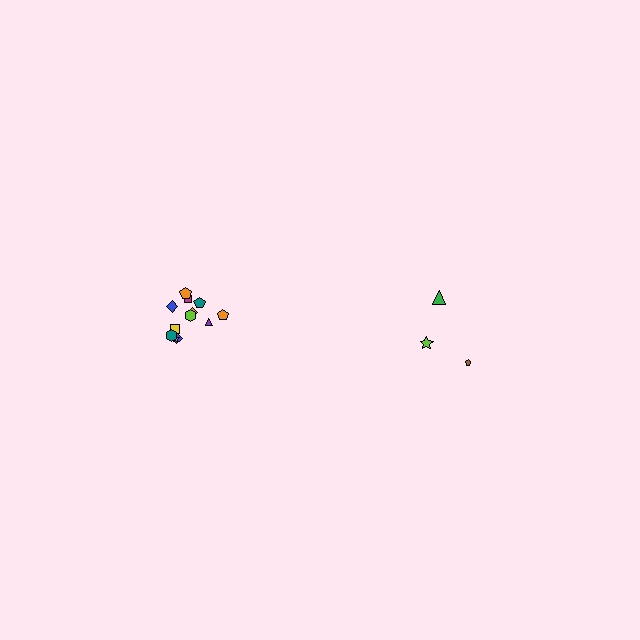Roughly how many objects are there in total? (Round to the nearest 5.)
Roughly 15 objects in total.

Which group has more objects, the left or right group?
The left group.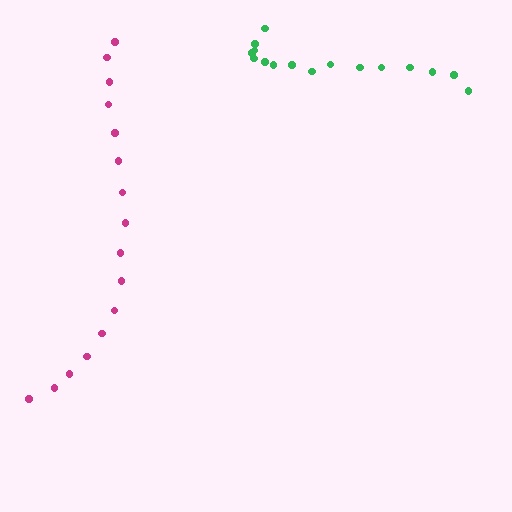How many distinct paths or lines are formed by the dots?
There are 2 distinct paths.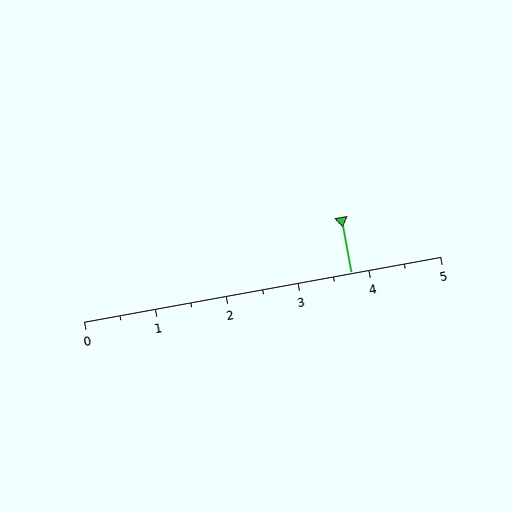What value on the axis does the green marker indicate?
The marker indicates approximately 3.8.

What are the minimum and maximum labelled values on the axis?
The axis runs from 0 to 5.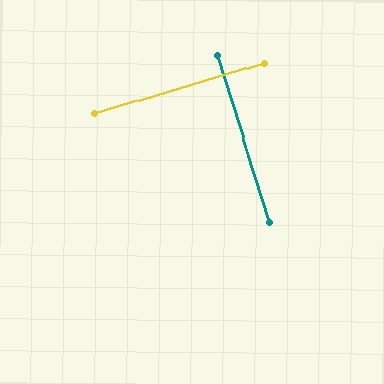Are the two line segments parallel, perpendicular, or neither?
Perpendicular — they meet at approximately 89°.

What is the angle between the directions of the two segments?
Approximately 89 degrees.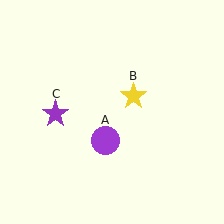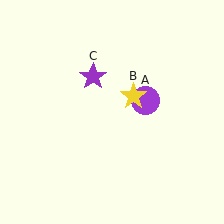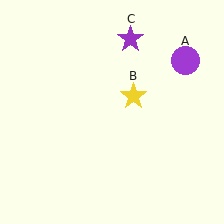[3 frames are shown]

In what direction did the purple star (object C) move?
The purple star (object C) moved up and to the right.